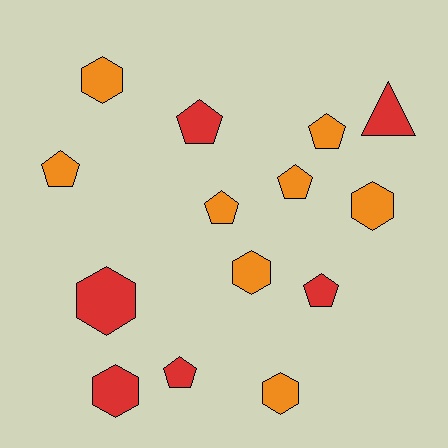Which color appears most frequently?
Orange, with 8 objects.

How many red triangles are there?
There is 1 red triangle.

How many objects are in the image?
There are 14 objects.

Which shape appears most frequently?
Pentagon, with 7 objects.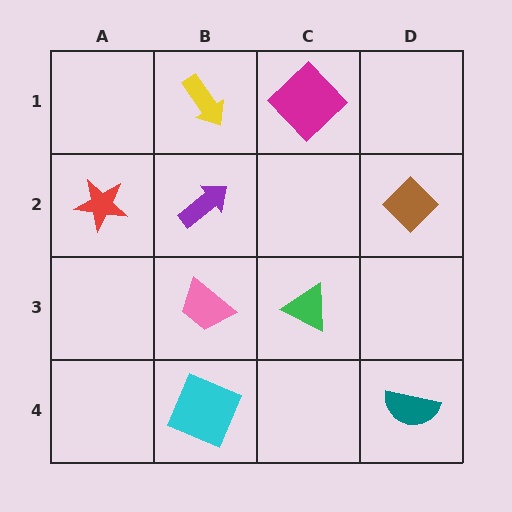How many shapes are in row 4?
2 shapes.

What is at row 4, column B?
A cyan square.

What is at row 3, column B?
A pink trapezoid.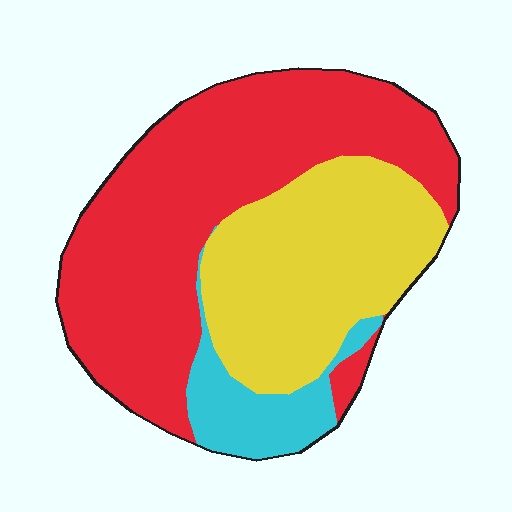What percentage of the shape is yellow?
Yellow covers about 35% of the shape.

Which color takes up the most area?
Red, at roughly 55%.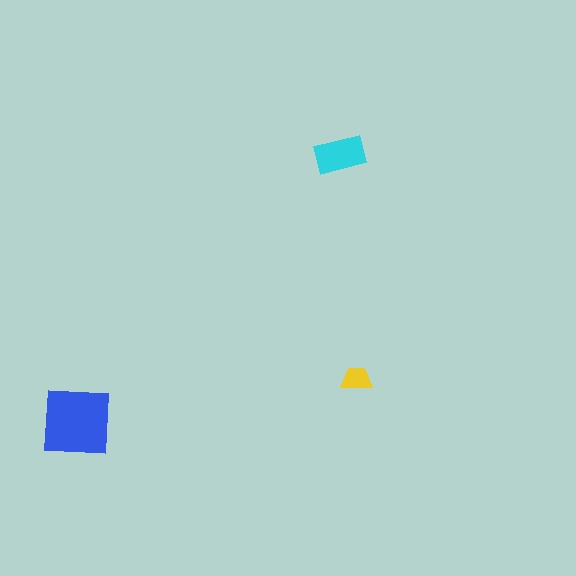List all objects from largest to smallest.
The blue square, the cyan rectangle, the yellow trapezoid.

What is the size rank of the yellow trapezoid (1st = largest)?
3rd.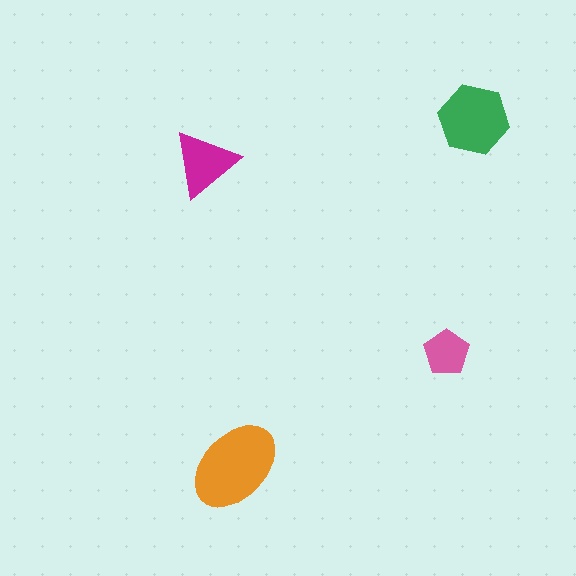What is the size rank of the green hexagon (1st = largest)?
2nd.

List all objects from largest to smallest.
The orange ellipse, the green hexagon, the magenta triangle, the pink pentagon.